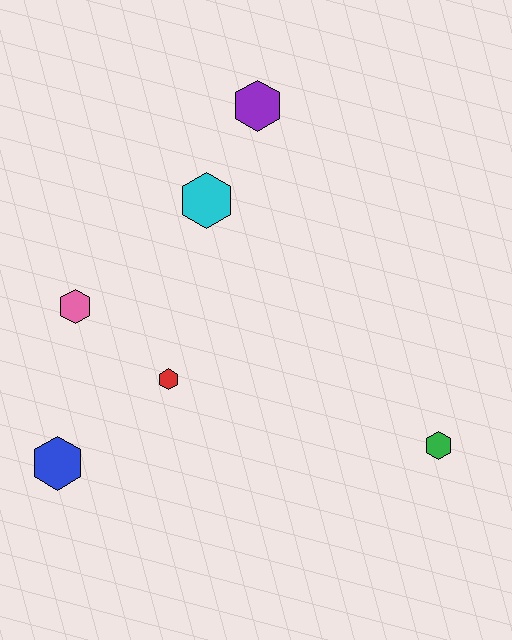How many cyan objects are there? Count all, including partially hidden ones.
There is 1 cyan object.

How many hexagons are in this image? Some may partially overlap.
There are 6 hexagons.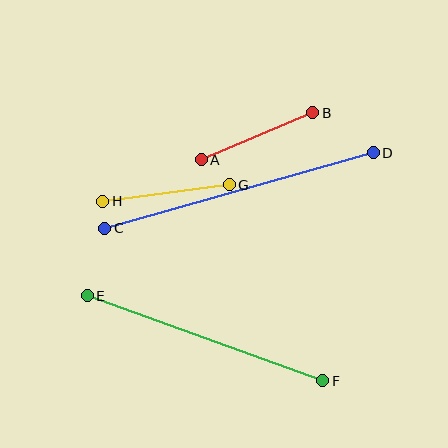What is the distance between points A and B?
The distance is approximately 121 pixels.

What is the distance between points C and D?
The distance is approximately 279 pixels.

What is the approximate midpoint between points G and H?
The midpoint is at approximately (166, 193) pixels.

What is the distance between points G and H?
The distance is approximately 128 pixels.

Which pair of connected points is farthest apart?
Points C and D are farthest apart.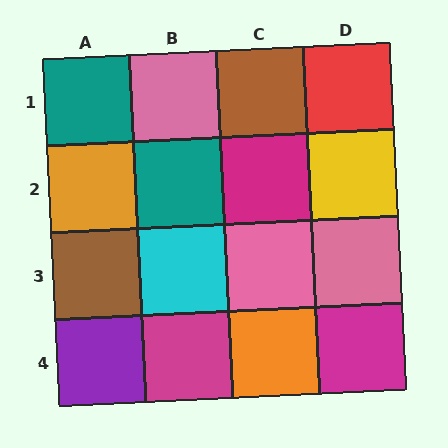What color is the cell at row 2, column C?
Magenta.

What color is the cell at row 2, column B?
Teal.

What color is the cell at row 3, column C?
Pink.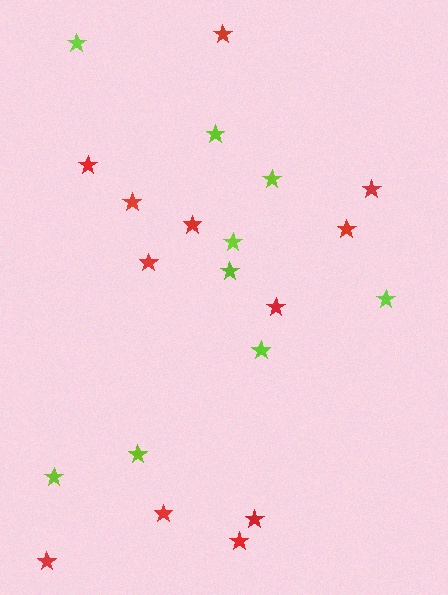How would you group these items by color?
There are 2 groups: one group of red stars (12) and one group of lime stars (9).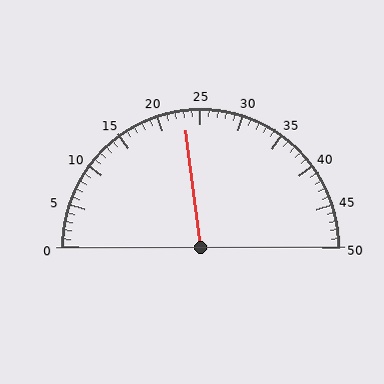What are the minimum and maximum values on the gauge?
The gauge ranges from 0 to 50.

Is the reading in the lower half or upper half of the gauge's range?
The reading is in the lower half of the range (0 to 50).